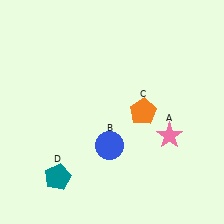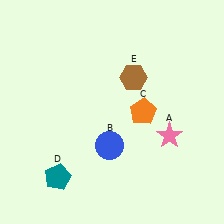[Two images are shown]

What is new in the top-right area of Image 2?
A brown hexagon (E) was added in the top-right area of Image 2.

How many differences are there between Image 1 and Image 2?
There is 1 difference between the two images.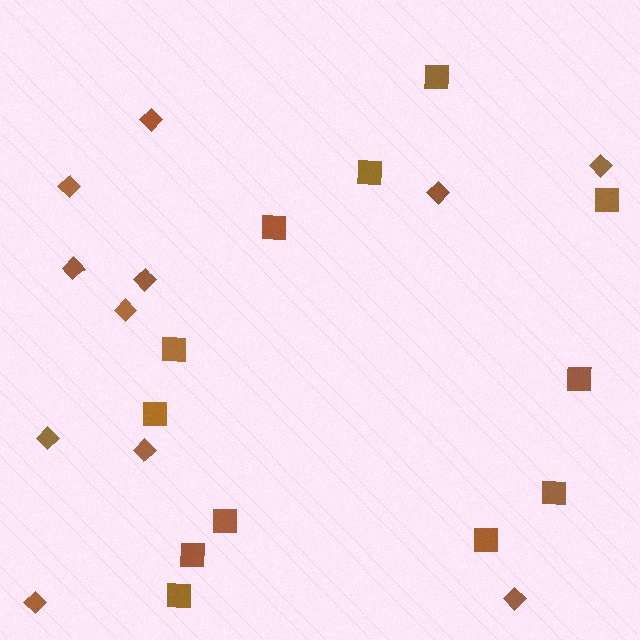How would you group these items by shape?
There are 2 groups: one group of squares (12) and one group of diamonds (11).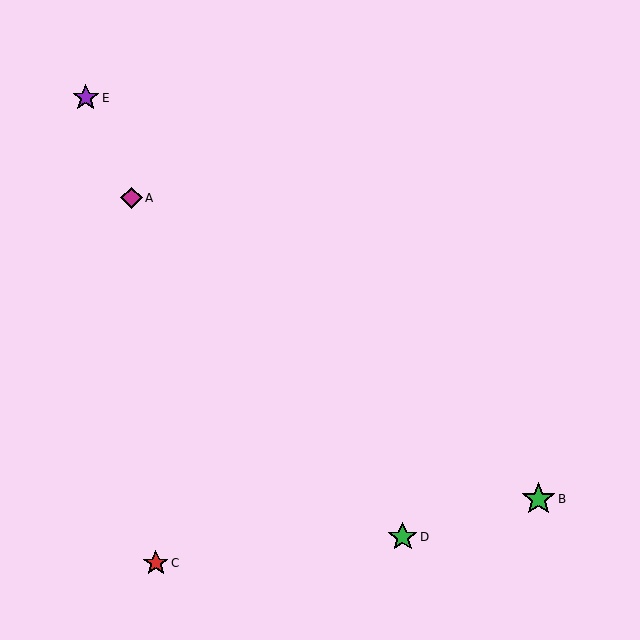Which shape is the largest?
The green star (labeled B) is the largest.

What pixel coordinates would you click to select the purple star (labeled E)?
Click at (86, 98) to select the purple star E.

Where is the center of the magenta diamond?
The center of the magenta diamond is at (131, 198).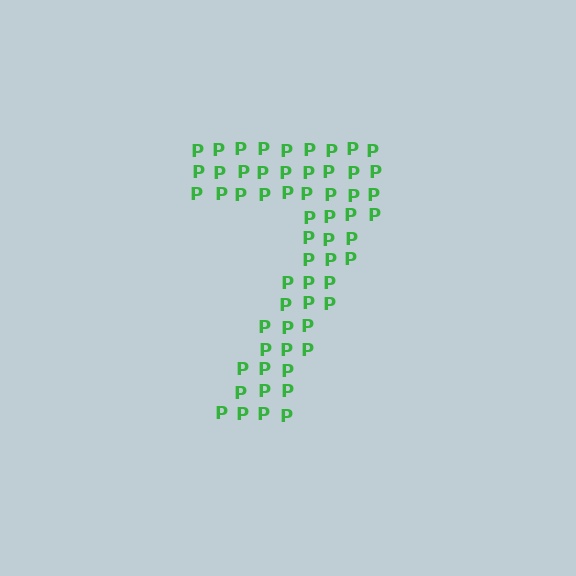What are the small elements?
The small elements are letter P's.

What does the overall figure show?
The overall figure shows the digit 7.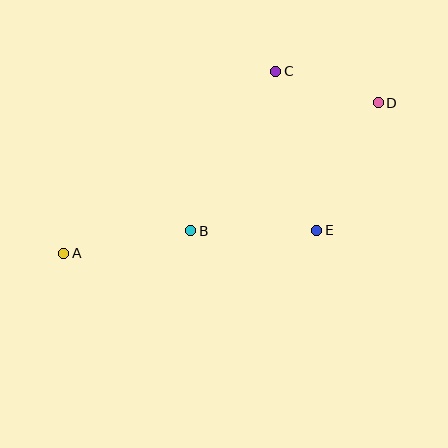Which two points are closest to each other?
Points C and D are closest to each other.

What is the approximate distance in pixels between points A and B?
The distance between A and B is approximately 129 pixels.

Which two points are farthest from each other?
Points A and D are farthest from each other.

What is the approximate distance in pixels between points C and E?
The distance between C and E is approximately 164 pixels.